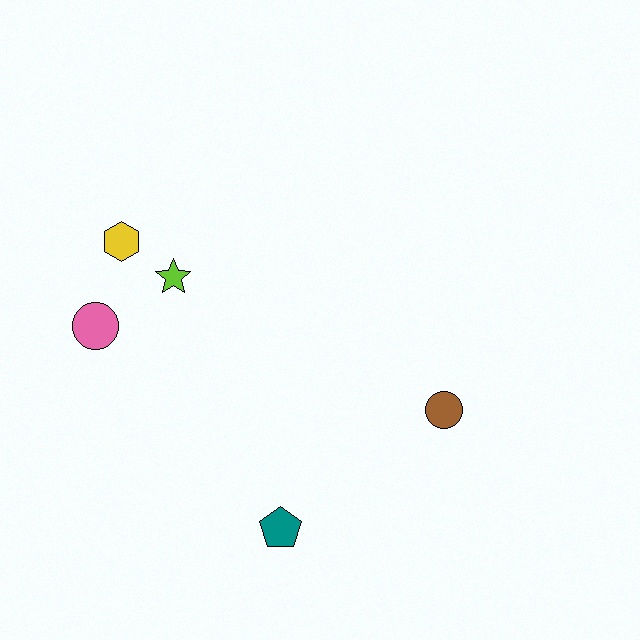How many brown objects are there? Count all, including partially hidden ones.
There is 1 brown object.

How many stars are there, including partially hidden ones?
There is 1 star.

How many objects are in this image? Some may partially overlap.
There are 5 objects.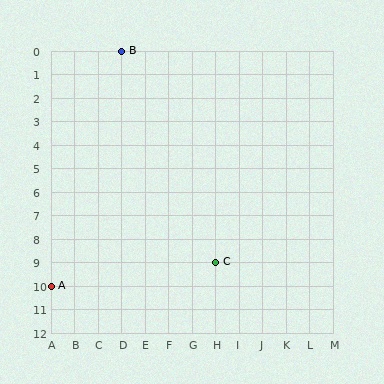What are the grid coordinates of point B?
Point B is at grid coordinates (D, 0).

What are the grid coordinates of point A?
Point A is at grid coordinates (A, 10).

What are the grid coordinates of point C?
Point C is at grid coordinates (H, 9).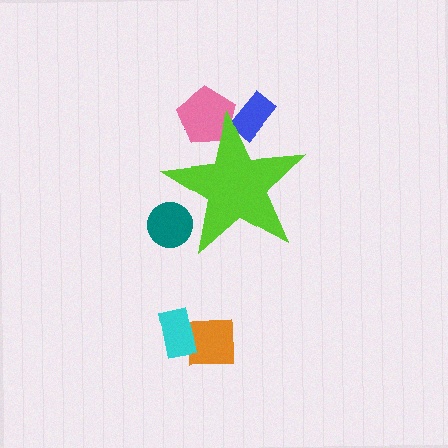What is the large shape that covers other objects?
A lime star.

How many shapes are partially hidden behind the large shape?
4 shapes are partially hidden.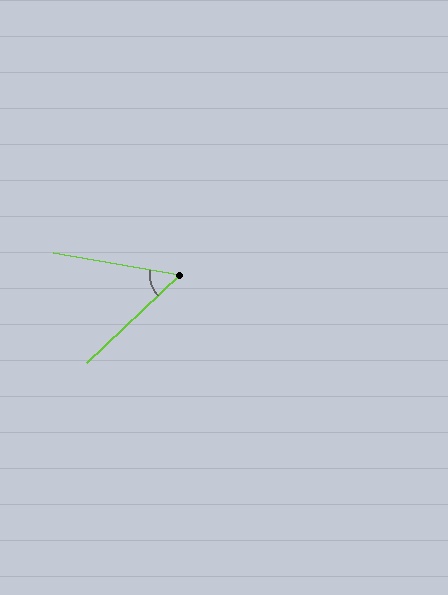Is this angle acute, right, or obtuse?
It is acute.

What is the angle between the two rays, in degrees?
Approximately 53 degrees.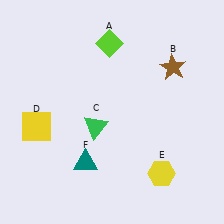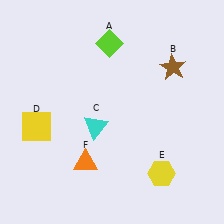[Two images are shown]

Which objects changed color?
C changed from green to cyan. F changed from teal to orange.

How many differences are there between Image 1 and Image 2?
There are 2 differences between the two images.